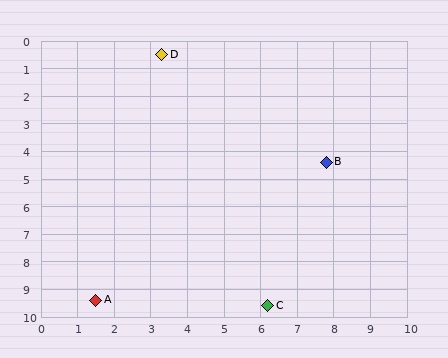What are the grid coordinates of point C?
Point C is at approximately (6.2, 9.6).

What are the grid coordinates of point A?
Point A is at approximately (1.5, 9.4).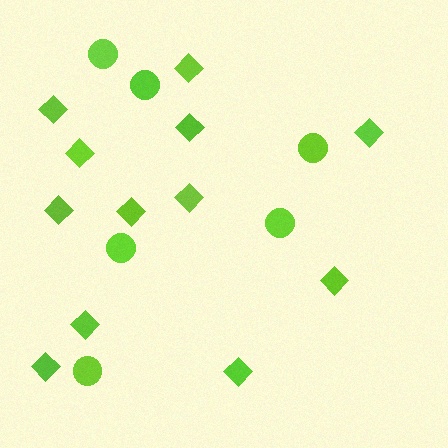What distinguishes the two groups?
There are 2 groups: one group of circles (6) and one group of diamonds (12).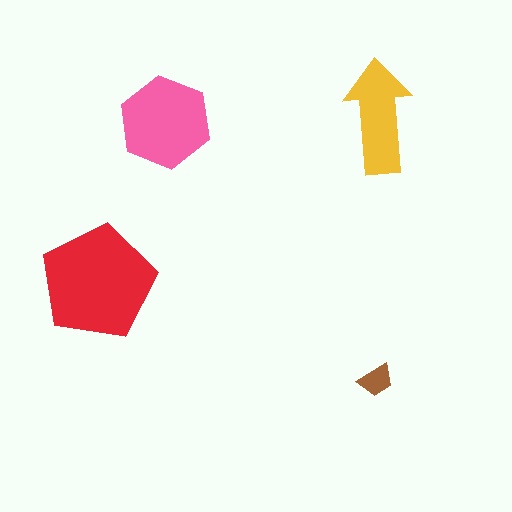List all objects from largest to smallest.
The red pentagon, the pink hexagon, the yellow arrow, the brown trapezoid.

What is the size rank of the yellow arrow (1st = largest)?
3rd.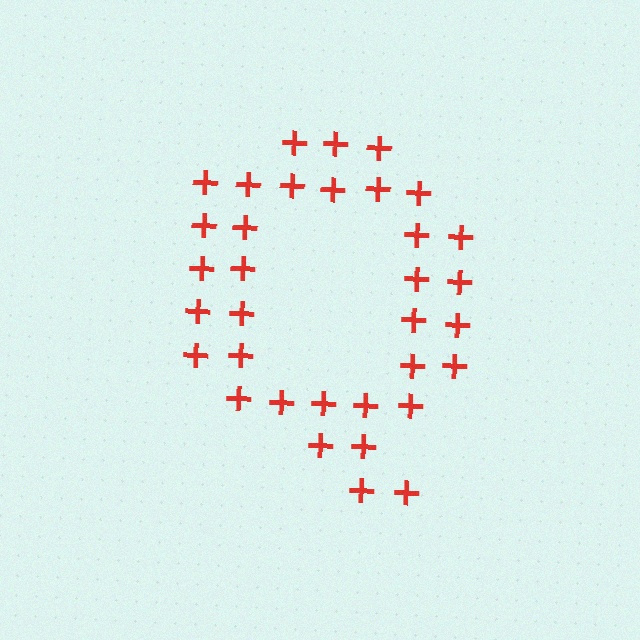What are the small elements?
The small elements are plus signs.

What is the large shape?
The large shape is the letter Q.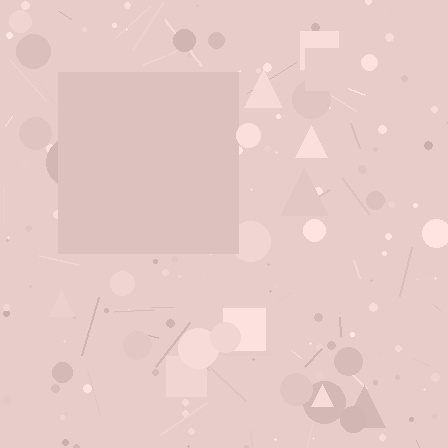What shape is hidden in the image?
A square is hidden in the image.